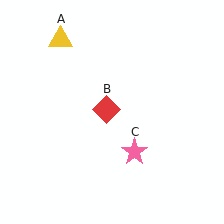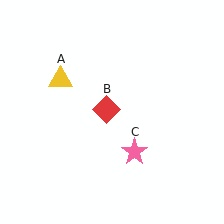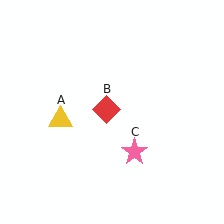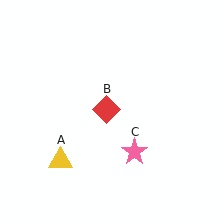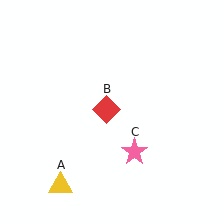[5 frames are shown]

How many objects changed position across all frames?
1 object changed position: yellow triangle (object A).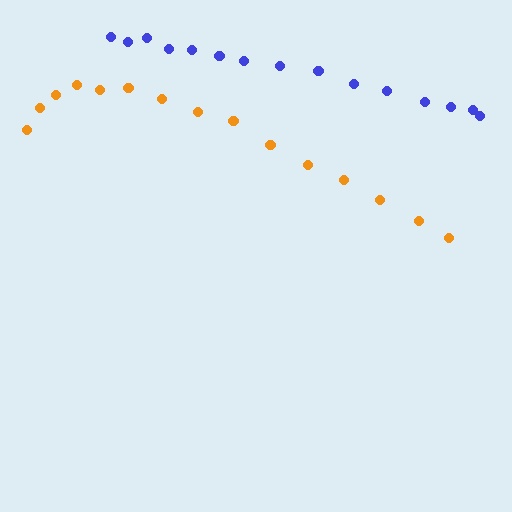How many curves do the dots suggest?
There are 2 distinct paths.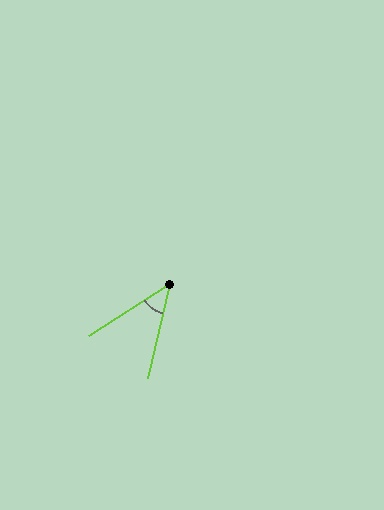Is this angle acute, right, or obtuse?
It is acute.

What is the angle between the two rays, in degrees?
Approximately 44 degrees.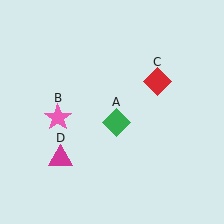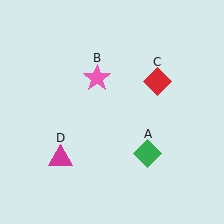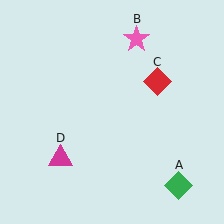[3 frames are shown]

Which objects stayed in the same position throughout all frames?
Red diamond (object C) and magenta triangle (object D) remained stationary.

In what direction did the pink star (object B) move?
The pink star (object B) moved up and to the right.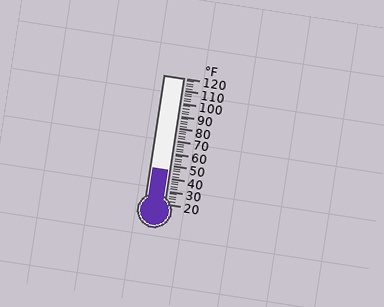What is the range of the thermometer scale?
The thermometer scale ranges from 20°F to 120°F.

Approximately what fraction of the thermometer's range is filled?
The thermometer is filled to approximately 25% of its range.